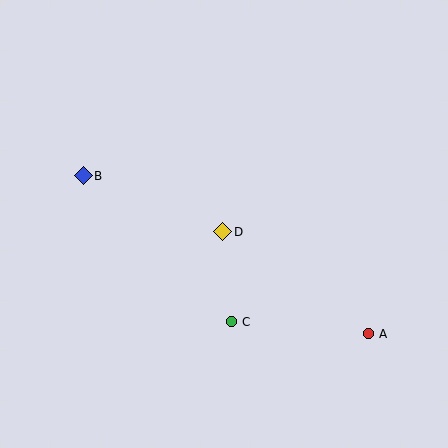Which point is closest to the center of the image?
Point D at (223, 232) is closest to the center.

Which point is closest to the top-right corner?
Point D is closest to the top-right corner.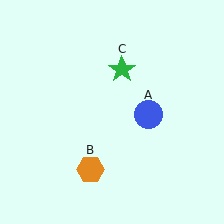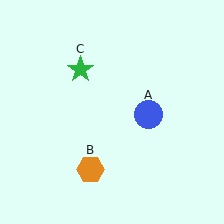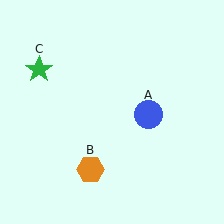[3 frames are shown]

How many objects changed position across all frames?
1 object changed position: green star (object C).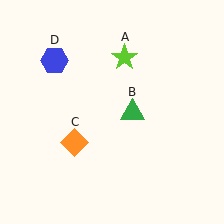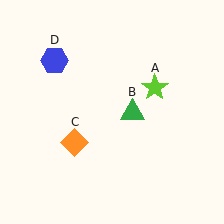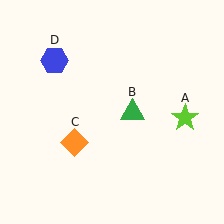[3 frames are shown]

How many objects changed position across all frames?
1 object changed position: lime star (object A).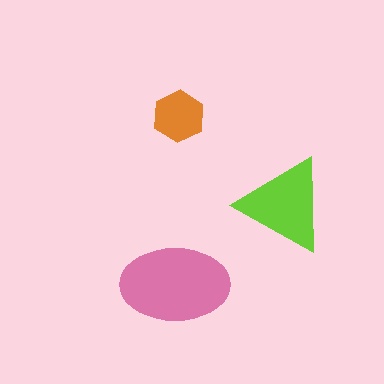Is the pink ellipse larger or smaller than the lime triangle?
Larger.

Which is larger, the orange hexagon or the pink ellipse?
The pink ellipse.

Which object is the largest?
The pink ellipse.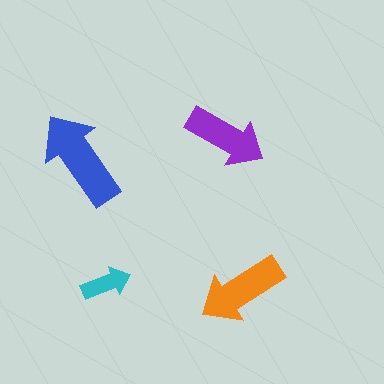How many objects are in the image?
There are 4 objects in the image.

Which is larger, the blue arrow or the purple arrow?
The blue one.